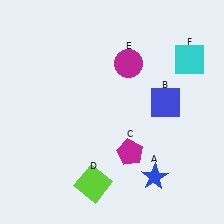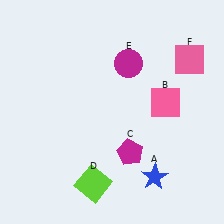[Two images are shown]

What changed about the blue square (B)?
In Image 1, B is blue. In Image 2, it changed to pink.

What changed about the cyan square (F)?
In Image 1, F is cyan. In Image 2, it changed to pink.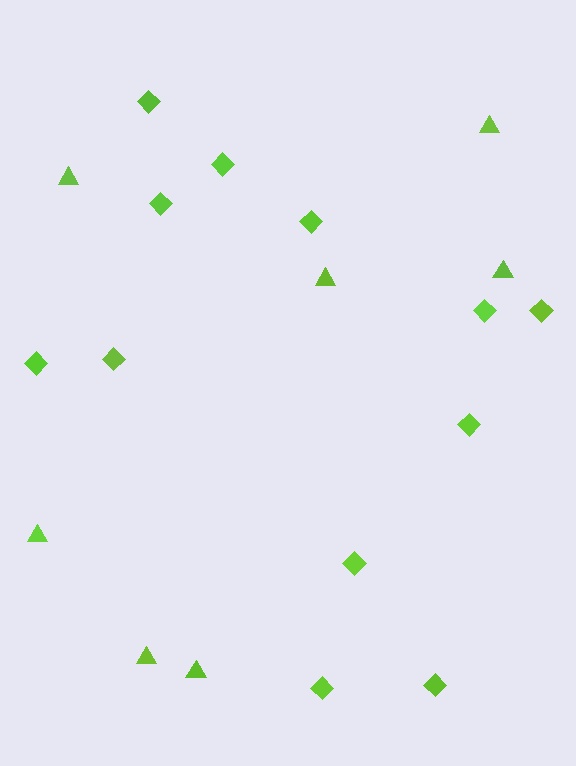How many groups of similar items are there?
There are 2 groups: one group of triangles (7) and one group of diamonds (12).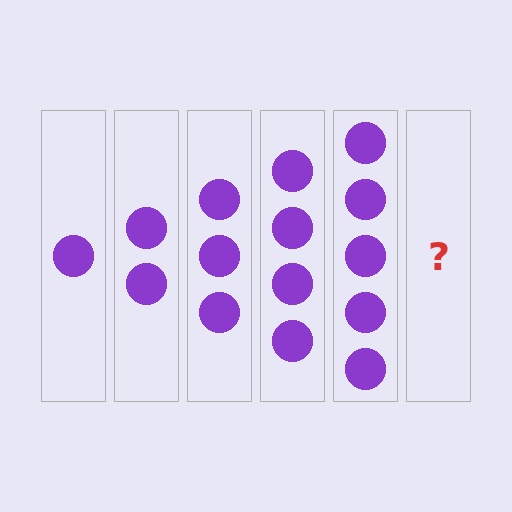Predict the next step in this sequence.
The next step is 6 circles.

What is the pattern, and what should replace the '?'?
The pattern is that each step adds one more circle. The '?' should be 6 circles.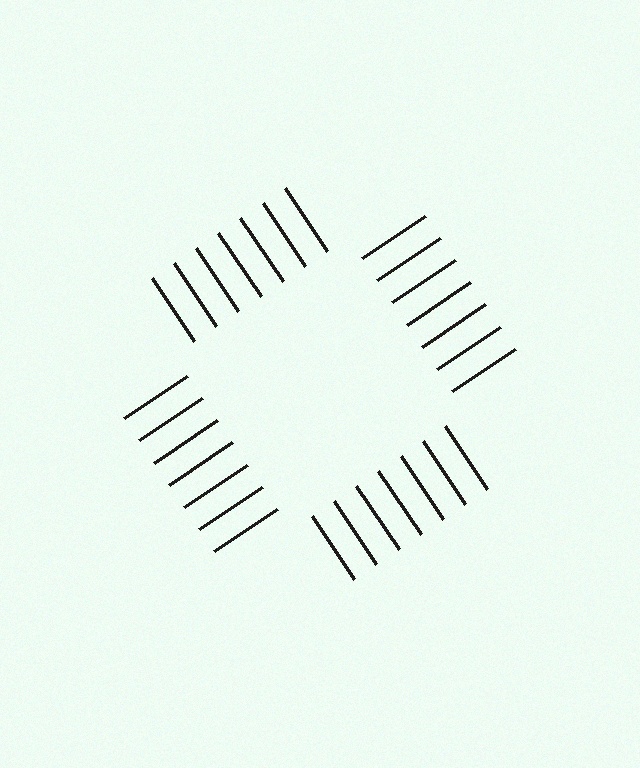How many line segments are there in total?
28 — 7 along each of the 4 edges.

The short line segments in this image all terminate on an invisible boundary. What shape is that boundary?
An illusory square — the line segments terminate on its edges but no continuous stroke is drawn.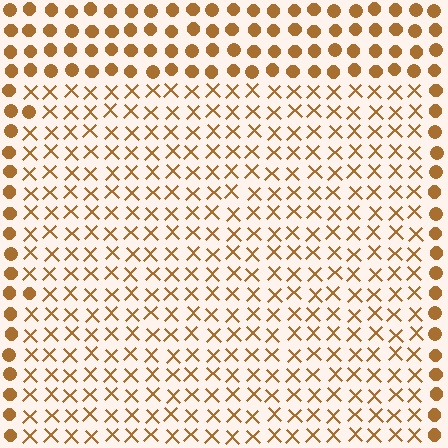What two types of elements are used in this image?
The image uses X marks inside the rectangle region and circles outside it.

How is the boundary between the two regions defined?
The boundary is defined by a change in element shape: X marks inside vs. circles outside. All elements share the same color and spacing.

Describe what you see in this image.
The image is filled with small brown elements arranged in a uniform grid. A rectangle-shaped region contains X marks, while the surrounding area contains circles. The boundary is defined purely by the change in element shape.